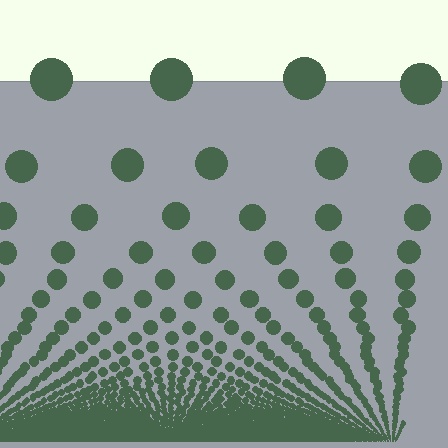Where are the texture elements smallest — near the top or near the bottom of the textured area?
Near the bottom.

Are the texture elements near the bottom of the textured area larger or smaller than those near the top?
Smaller. The gradient is inverted — elements near the bottom are smaller and denser.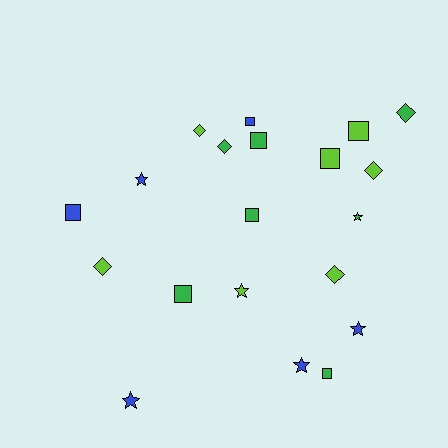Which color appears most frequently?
Lime, with 7 objects.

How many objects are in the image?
There are 20 objects.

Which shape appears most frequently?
Square, with 8 objects.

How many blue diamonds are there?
There are no blue diamonds.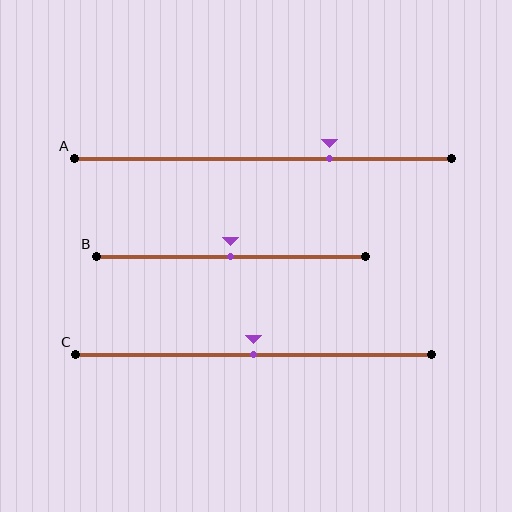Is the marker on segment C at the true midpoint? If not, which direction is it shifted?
Yes, the marker on segment C is at the true midpoint.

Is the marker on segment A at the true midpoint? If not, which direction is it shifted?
No, the marker on segment A is shifted to the right by about 18% of the segment length.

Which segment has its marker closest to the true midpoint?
Segment B has its marker closest to the true midpoint.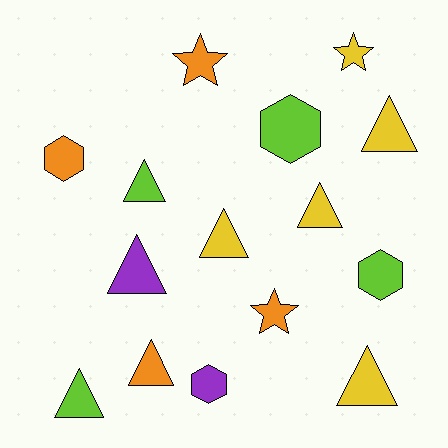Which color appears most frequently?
Yellow, with 5 objects.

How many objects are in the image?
There are 15 objects.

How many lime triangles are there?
There are 2 lime triangles.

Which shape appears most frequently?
Triangle, with 8 objects.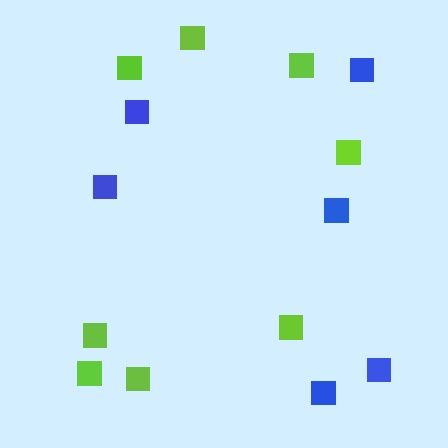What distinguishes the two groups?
There are 2 groups: one group of blue squares (6) and one group of lime squares (8).